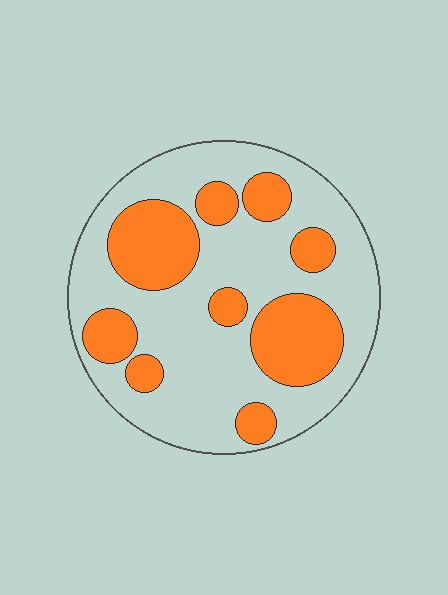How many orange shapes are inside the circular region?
9.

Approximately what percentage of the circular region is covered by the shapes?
Approximately 30%.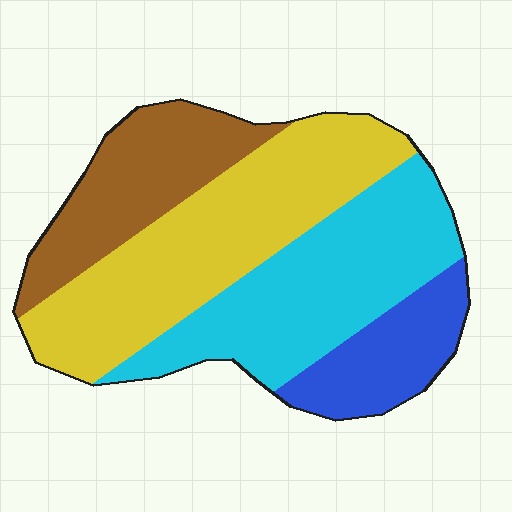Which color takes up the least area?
Blue, at roughly 15%.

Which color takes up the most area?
Yellow, at roughly 35%.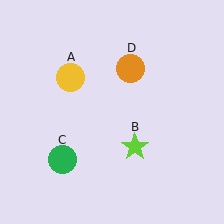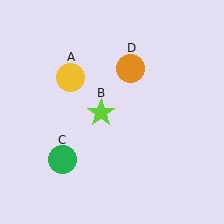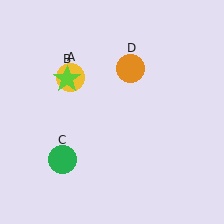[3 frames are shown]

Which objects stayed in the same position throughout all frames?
Yellow circle (object A) and green circle (object C) and orange circle (object D) remained stationary.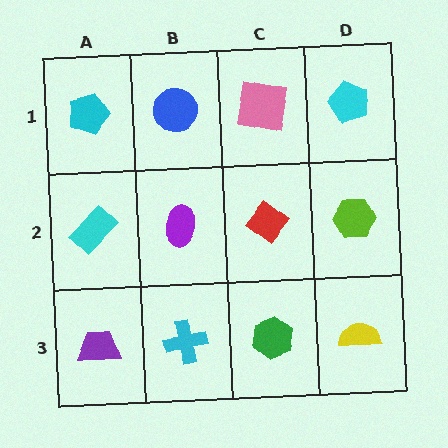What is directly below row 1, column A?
A cyan rectangle.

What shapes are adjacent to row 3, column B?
A purple ellipse (row 2, column B), a purple trapezoid (row 3, column A), a green hexagon (row 3, column C).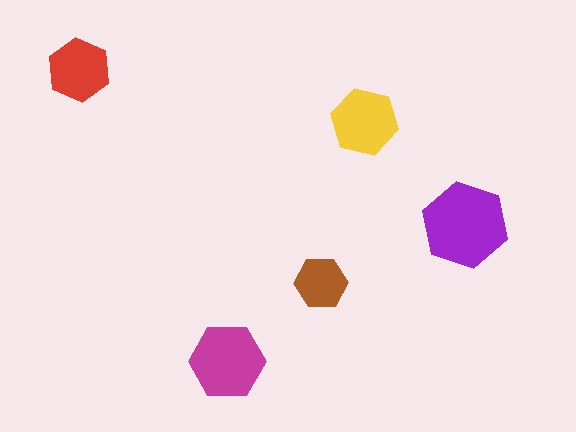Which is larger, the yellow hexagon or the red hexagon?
The yellow one.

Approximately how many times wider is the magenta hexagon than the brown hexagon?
About 1.5 times wider.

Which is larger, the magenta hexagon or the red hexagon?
The magenta one.